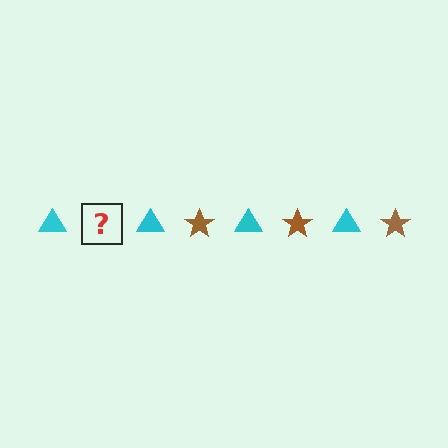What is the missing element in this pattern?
The missing element is a brown star.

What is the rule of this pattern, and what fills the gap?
The rule is that the pattern alternates between cyan triangle and brown star. The gap should be filled with a brown star.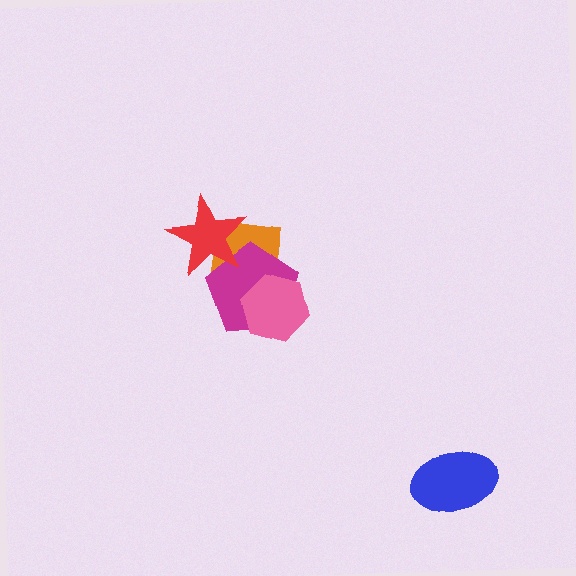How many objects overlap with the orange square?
3 objects overlap with the orange square.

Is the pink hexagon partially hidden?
No, no other shape covers it.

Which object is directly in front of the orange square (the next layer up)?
The magenta pentagon is directly in front of the orange square.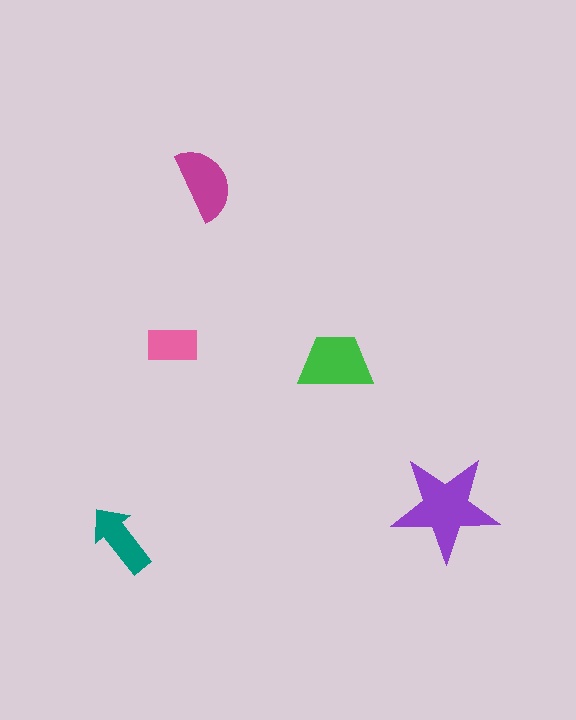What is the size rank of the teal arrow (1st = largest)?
4th.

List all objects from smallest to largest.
The pink rectangle, the teal arrow, the magenta semicircle, the green trapezoid, the purple star.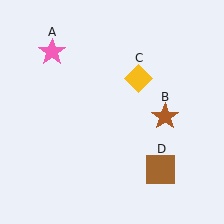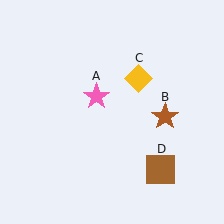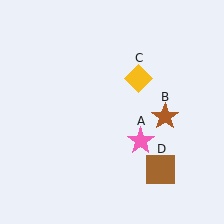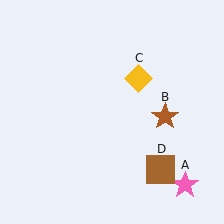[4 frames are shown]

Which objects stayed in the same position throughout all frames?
Brown star (object B) and yellow diamond (object C) and brown square (object D) remained stationary.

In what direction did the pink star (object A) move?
The pink star (object A) moved down and to the right.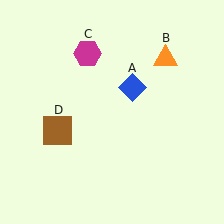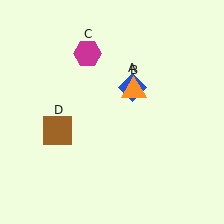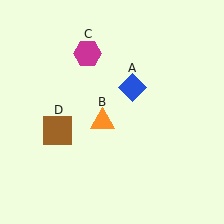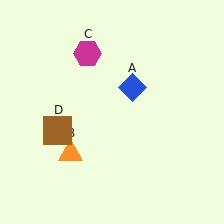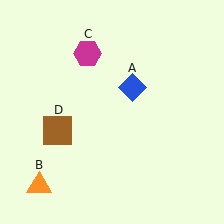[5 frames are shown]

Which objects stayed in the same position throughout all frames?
Blue diamond (object A) and magenta hexagon (object C) and brown square (object D) remained stationary.